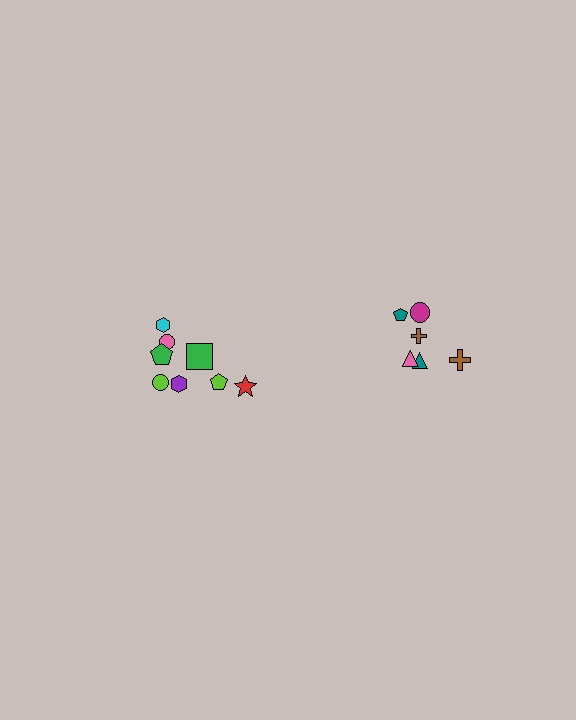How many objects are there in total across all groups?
There are 14 objects.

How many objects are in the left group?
There are 8 objects.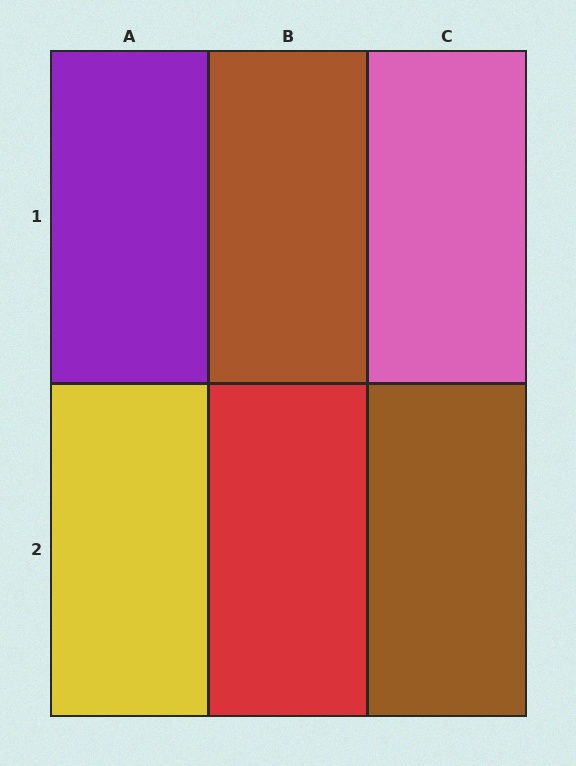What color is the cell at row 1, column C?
Pink.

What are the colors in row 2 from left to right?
Yellow, red, brown.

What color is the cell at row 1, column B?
Brown.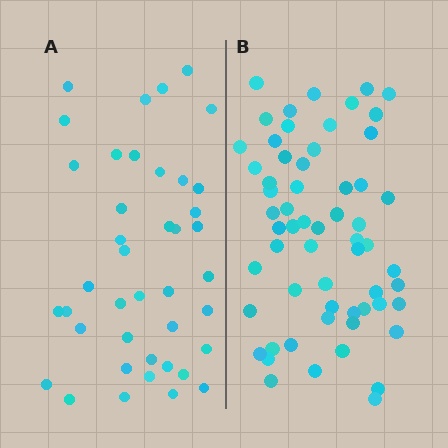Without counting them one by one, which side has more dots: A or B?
Region B (the right region) has more dots.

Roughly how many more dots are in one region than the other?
Region B has approximately 20 more dots than region A.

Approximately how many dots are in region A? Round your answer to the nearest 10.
About 40 dots. (The exact count is 41, which rounds to 40.)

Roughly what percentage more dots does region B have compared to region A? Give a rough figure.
About 45% more.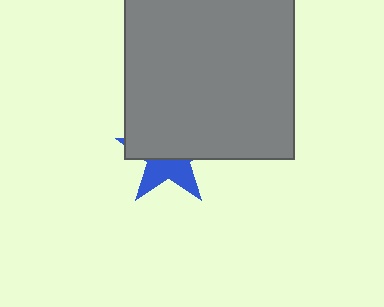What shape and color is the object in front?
The object in front is a gray rectangle.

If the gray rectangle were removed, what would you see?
You would see the complete blue star.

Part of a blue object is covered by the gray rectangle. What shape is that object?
It is a star.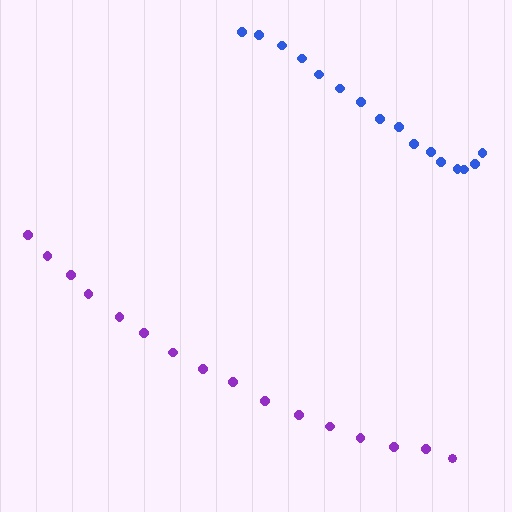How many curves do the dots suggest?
There are 2 distinct paths.